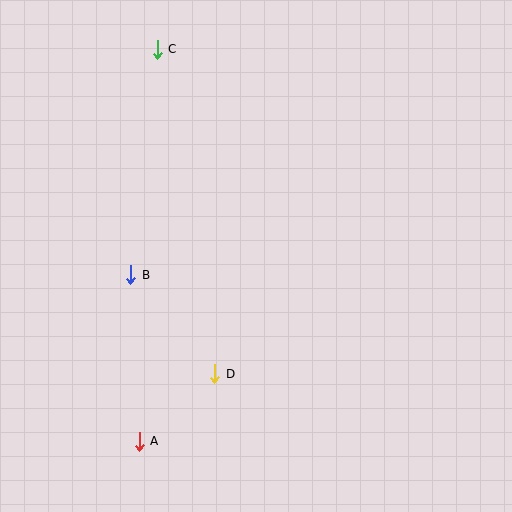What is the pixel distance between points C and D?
The distance between C and D is 329 pixels.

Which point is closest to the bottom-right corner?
Point D is closest to the bottom-right corner.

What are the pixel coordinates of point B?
Point B is at (130, 275).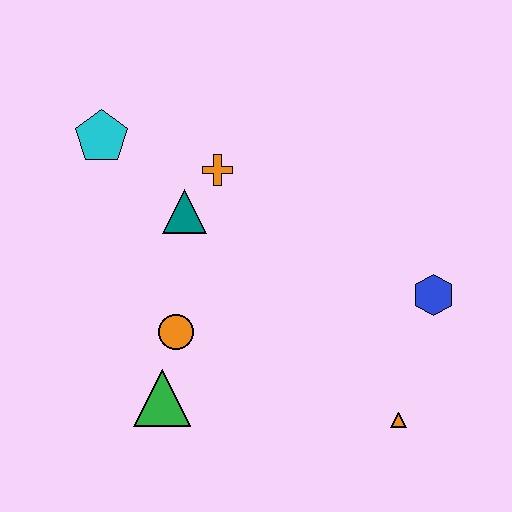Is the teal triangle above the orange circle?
Yes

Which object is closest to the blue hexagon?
The orange triangle is closest to the blue hexagon.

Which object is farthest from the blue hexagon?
The cyan pentagon is farthest from the blue hexagon.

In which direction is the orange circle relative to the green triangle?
The orange circle is above the green triangle.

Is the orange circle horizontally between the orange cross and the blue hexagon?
No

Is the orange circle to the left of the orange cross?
Yes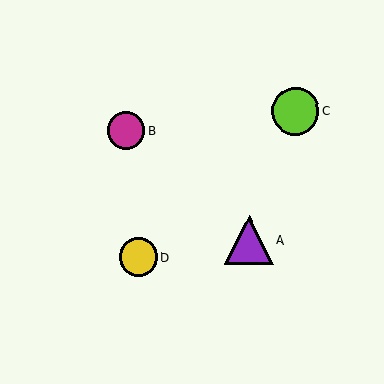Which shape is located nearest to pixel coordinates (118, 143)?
The magenta circle (labeled B) at (126, 130) is nearest to that location.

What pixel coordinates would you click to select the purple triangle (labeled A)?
Click at (249, 240) to select the purple triangle A.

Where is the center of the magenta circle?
The center of the magenta circle is at (126, 130).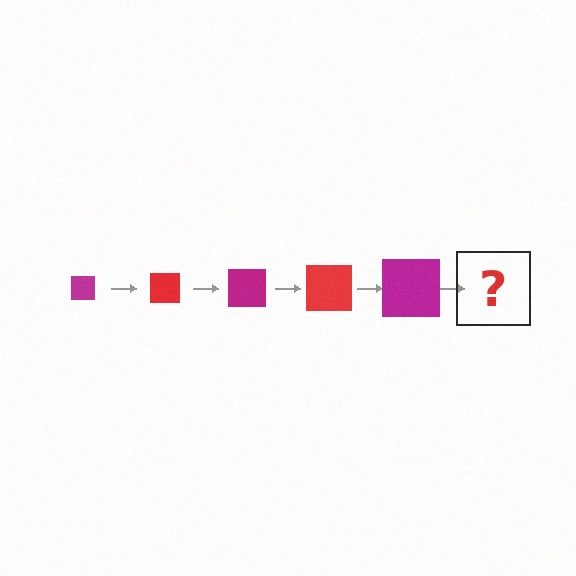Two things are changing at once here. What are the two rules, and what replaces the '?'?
The two rules are that the square grows larger each step and the color cycles through magenta and red. The '?' should be a red square, larger than the previous one.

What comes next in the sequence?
The next element should be a red square, larger than the previous one.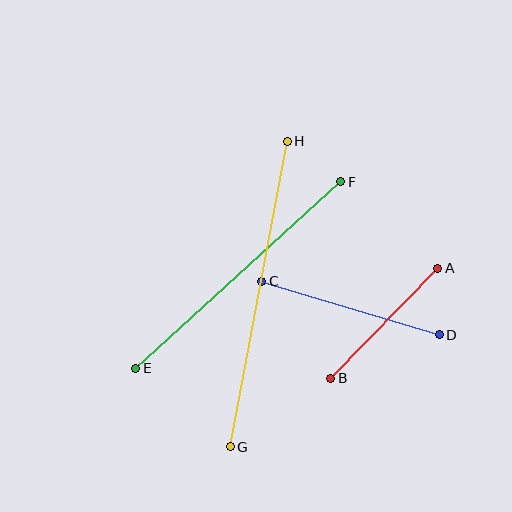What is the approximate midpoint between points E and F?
The midpoint is at approximately (238, 275) pixels.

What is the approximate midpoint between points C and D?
The midpoint is at approximately (351, 308) pixels.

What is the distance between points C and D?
The distance is approximately 185 pixels.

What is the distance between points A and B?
The distance is approximately 153 pixels.